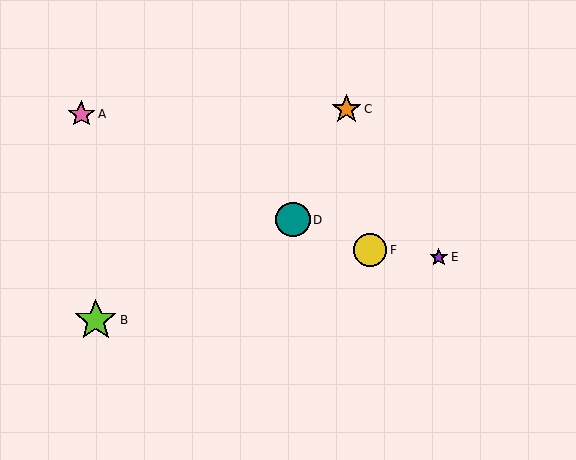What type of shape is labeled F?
Shape F is a yellow circle.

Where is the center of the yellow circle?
The center of the yellow circle is at (370, 250).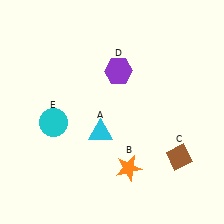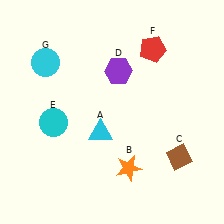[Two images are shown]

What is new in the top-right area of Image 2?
A red pentagon (F) was added in the top-right area of Image 2.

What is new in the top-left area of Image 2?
A cyan circle (G) was added in the top-left area of Image 2.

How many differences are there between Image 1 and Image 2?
There are 2 differences between the two images.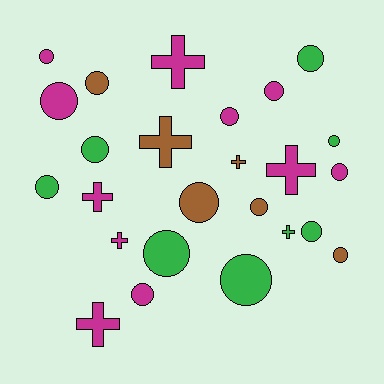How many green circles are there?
There are 7 green circles.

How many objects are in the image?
There are 25 objects.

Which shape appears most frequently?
Circle, with 17 objects.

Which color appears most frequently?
Magenta, with 11 objects.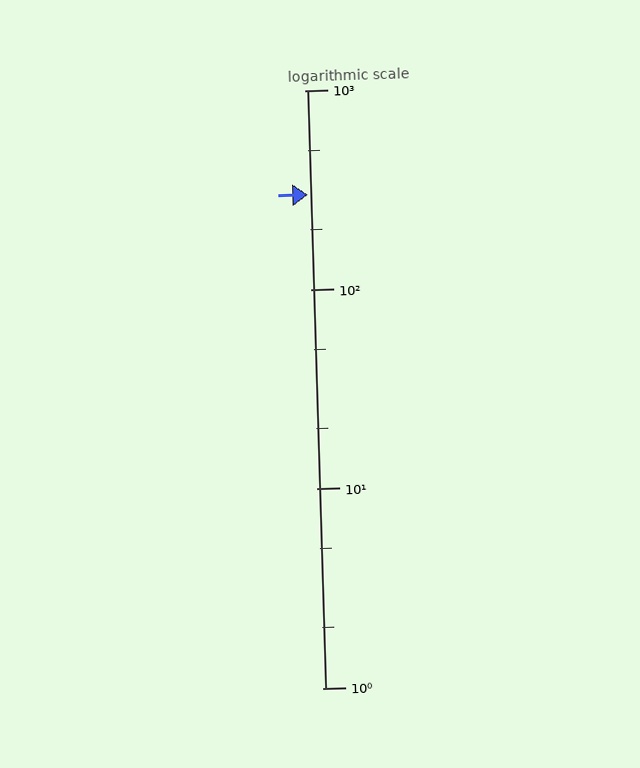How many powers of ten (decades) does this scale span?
The scale spans 3 decades, from 1 to 1000.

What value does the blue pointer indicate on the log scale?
The pointer indicates approximately 300.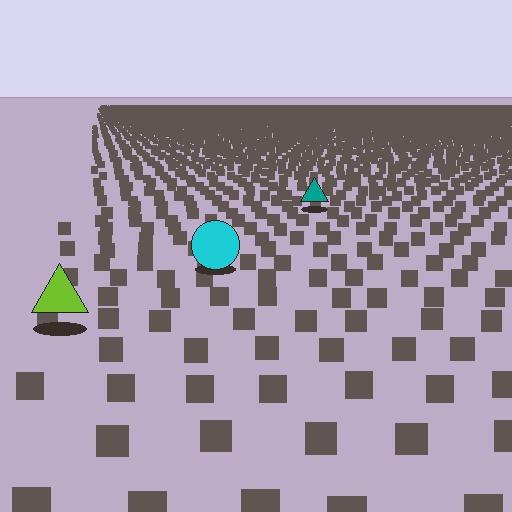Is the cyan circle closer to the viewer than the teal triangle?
Yes. The cyan circle is closer — you can tell from the texture gradient: the ground texture is coarser near it.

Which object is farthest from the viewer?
The teal triangle is farthest from the viewer. It appears smaller and the ground texture around it is denser.